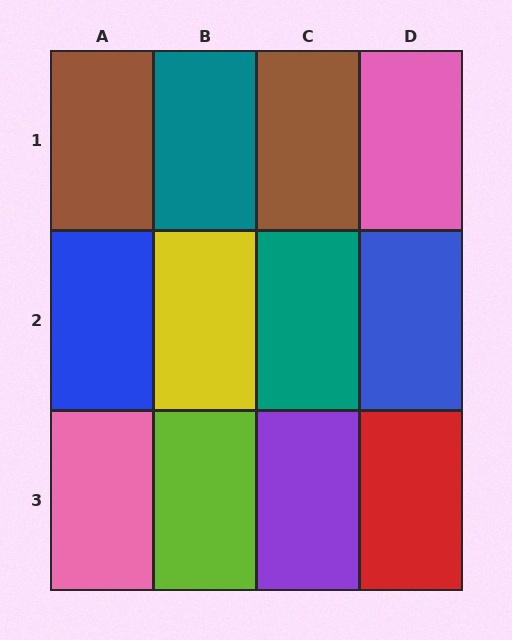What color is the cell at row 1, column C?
Brown.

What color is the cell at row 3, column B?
Lime.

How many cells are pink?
2 cells are pink.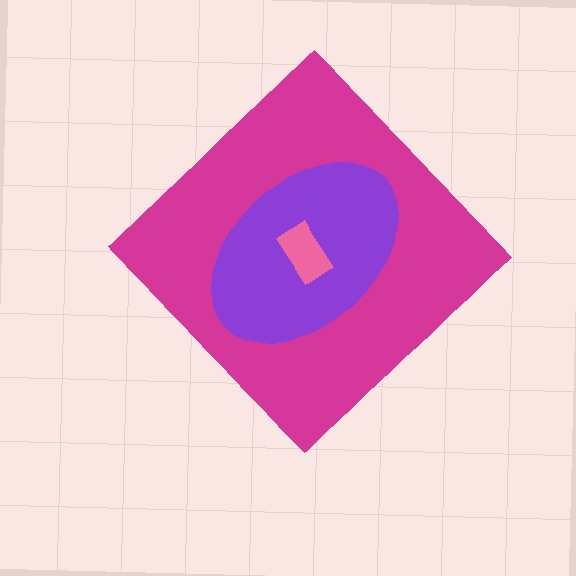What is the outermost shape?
The magenta diamond.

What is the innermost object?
The pink rectangle.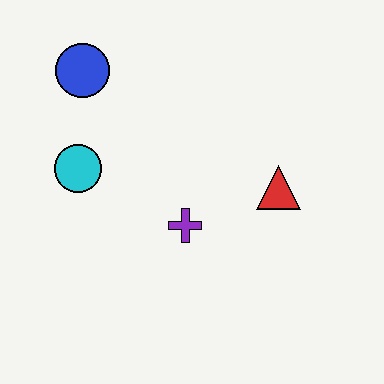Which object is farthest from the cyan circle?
The red triangle is farthest from the cyan circle.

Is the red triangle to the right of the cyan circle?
Yes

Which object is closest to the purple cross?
The red triangle is closest to the purple cross.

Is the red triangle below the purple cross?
No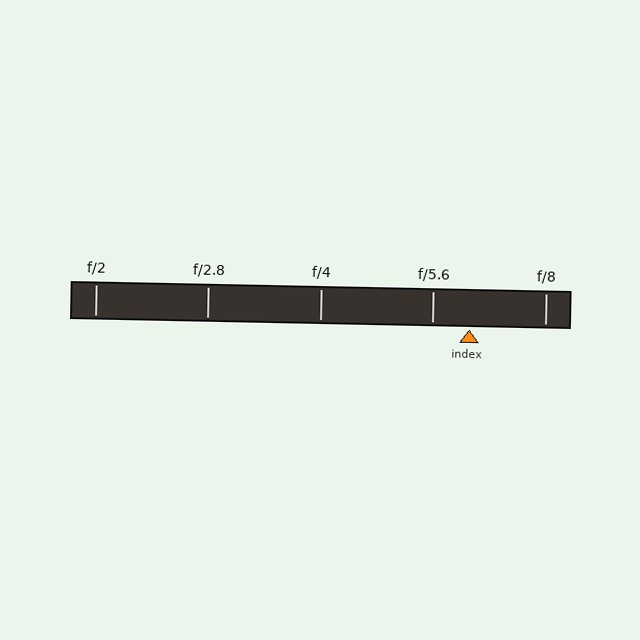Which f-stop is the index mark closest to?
The index mark is closest to f/5.6.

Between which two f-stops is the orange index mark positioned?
The index mark is between f/5.6 and f/8.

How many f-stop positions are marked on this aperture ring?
There are 5 f-stop positions marked.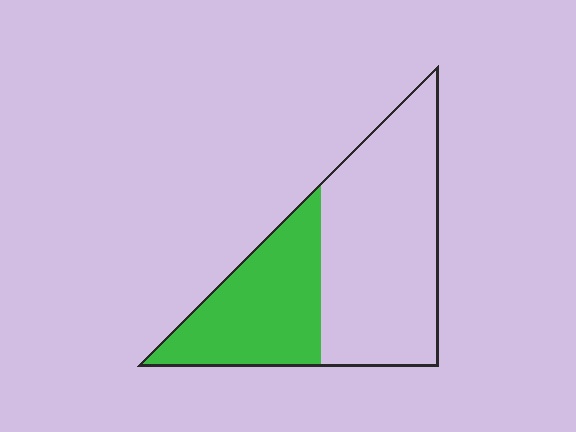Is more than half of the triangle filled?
No.